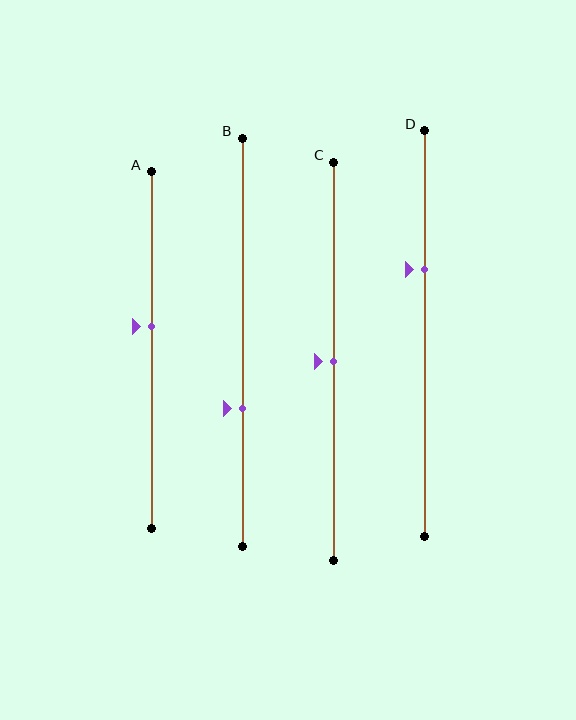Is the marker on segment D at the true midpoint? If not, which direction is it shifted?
No, the marker on segment D is shifted upward by about 16% of the segment length.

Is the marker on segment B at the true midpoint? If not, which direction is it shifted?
No, the marker on segment B is shifted downward by about 16% of the segment length.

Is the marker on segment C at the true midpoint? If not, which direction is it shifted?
Yes, the marker on segment C is at the true midpoint.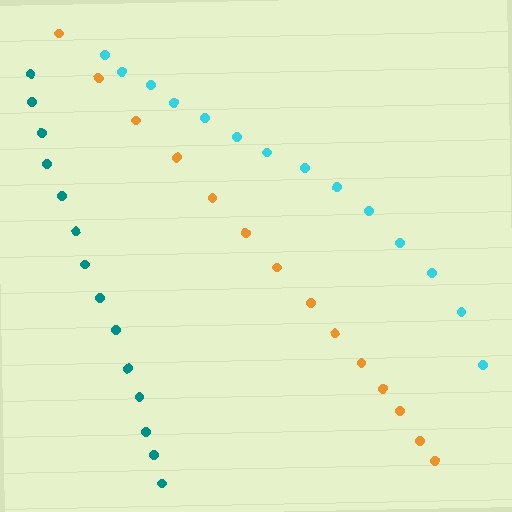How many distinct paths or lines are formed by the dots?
There are 3 distinct paths.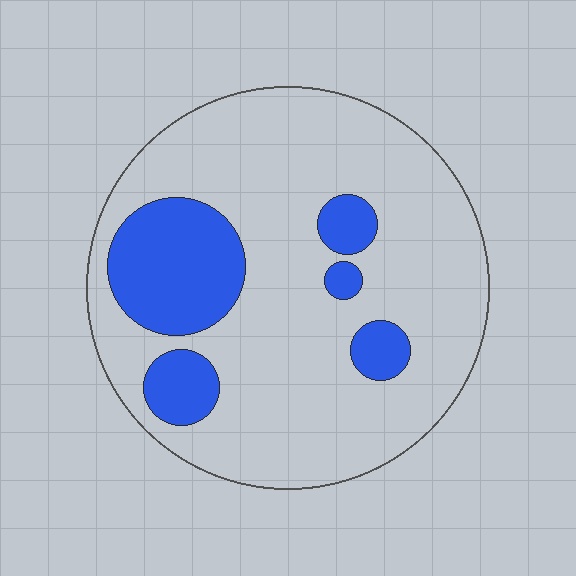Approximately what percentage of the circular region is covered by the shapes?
Approximately 20%.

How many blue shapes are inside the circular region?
5.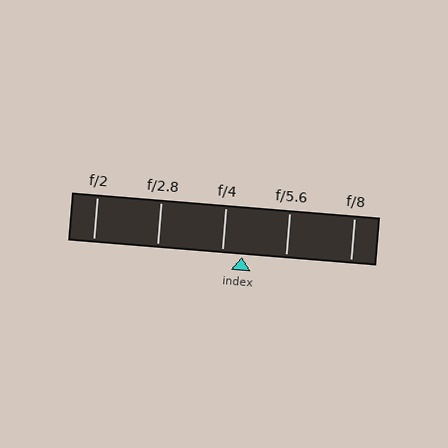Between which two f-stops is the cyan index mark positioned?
The index mark is between f/4 and f/5.6.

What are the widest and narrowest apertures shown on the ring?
The widest aperture shown is f/2 and the narrowest is f/8.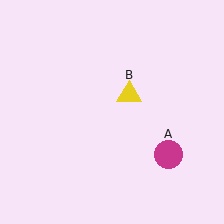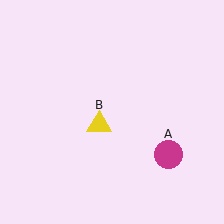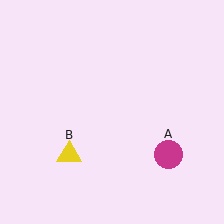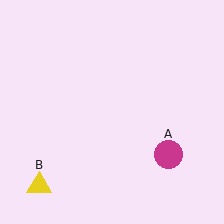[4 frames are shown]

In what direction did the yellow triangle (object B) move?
The yellow triangle (object B) moved down and to the left.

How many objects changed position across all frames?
1 object changed position: yellow triangle (object B).